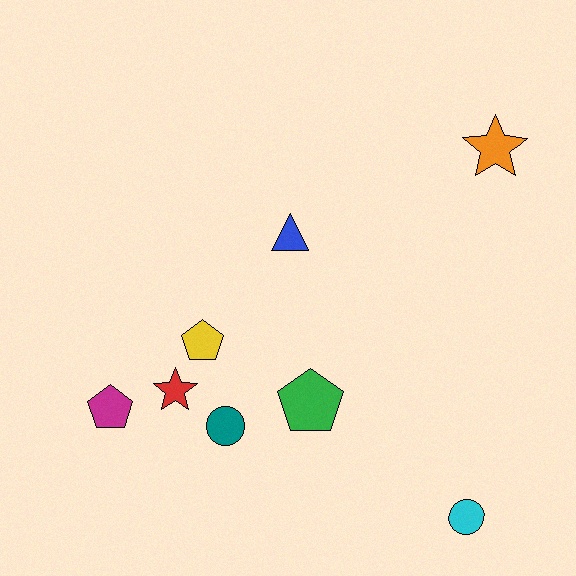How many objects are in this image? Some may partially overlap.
There are 8 objects.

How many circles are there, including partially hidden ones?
There are 2 circles.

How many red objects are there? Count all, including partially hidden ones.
There is 1 red object.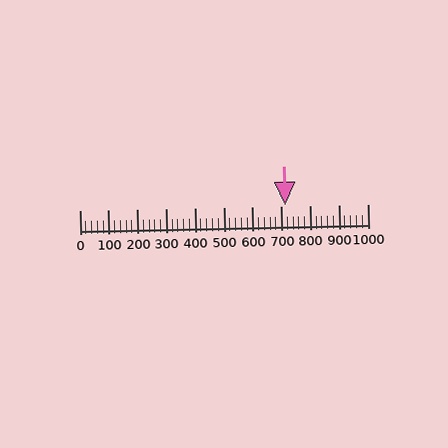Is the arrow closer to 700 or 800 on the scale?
The arrow is closer to 700.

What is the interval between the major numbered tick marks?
The major tick marks are spaced 100 units apart.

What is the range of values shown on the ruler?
The ruler shows values from 0 to 1000.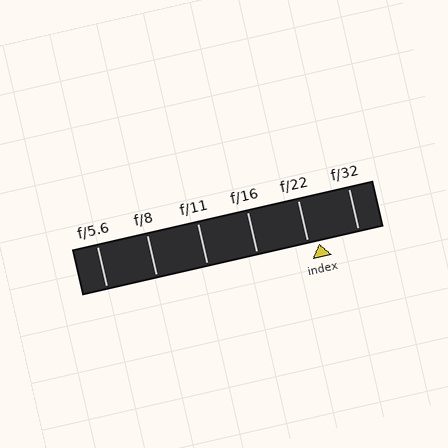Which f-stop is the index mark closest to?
The index mark is closest to f/22.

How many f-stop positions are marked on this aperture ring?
There are 6 f-stop positions marked.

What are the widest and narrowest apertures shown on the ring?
The widest aperture shown is f/5.6 and the narrowest is f/32.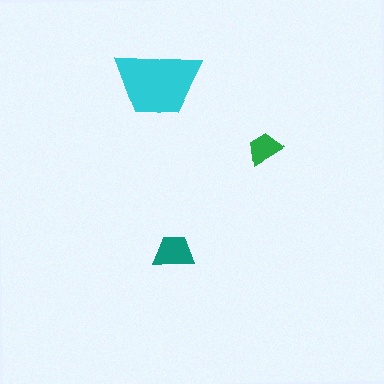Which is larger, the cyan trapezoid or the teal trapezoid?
The cyan one.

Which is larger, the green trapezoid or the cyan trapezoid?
The cyan one.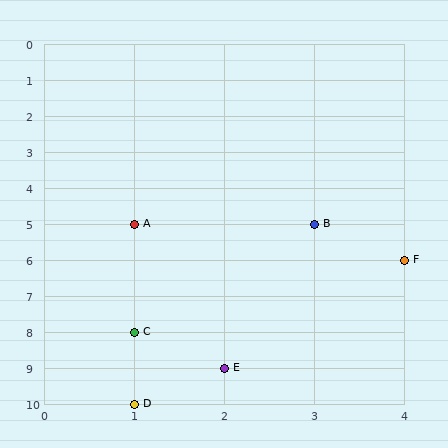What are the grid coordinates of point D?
Point D is at grid coordinates (1, 10).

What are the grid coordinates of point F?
Point F is at grid coordinates (4, 6).